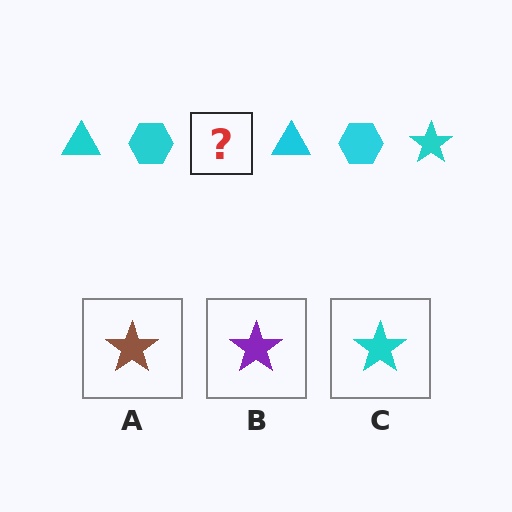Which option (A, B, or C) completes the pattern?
C.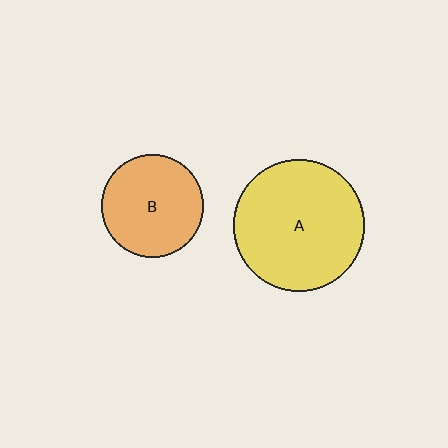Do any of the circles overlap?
No, none of the circles overlap.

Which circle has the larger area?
Circle A (yellow).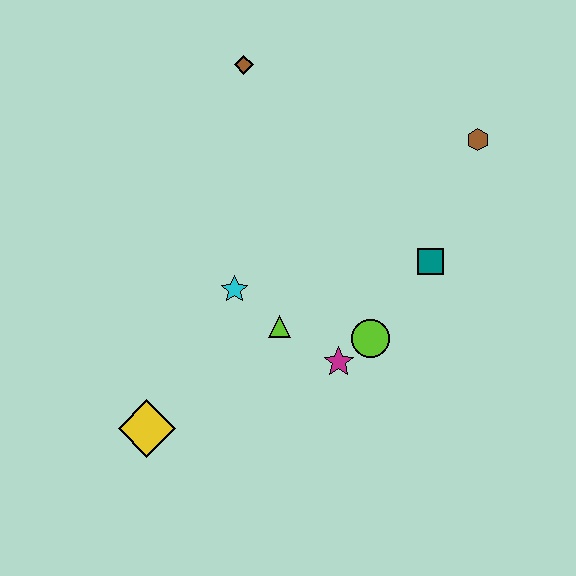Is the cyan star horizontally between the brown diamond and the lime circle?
No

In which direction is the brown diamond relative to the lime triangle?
The brown diamond is above the lime triangle.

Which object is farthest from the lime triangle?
The brown hexagon is farthest from the lime triangle.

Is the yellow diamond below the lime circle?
Yes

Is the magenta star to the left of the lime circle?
Yes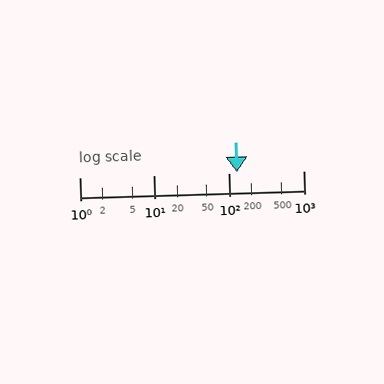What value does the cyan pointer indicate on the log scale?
The pointer indicates approximately 130.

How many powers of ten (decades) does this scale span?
The scale spans 3 decades, from 1 to 1000.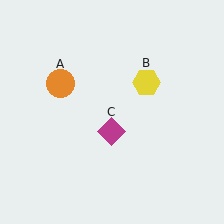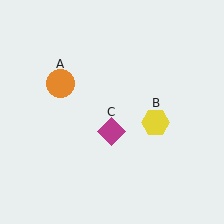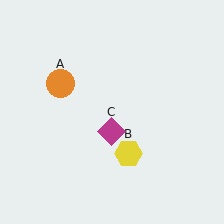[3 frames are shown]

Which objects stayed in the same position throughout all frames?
Orange circle (object A) and magenta diamond (object C) remained stationary.